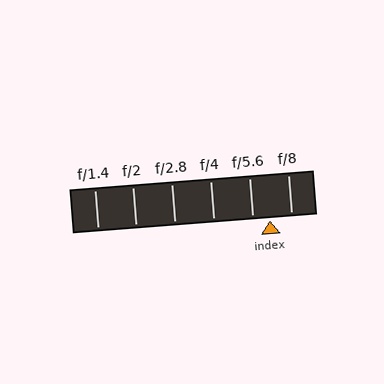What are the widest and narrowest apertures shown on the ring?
The widest aperture shown is f/1.4 and the narrowest is f/8.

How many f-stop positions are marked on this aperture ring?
There are 6 f-stop positions marked.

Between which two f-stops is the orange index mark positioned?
The index mark is between f/5.6 and f/8.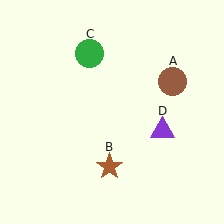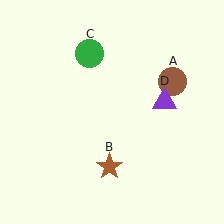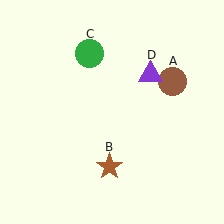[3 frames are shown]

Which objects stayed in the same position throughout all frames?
Brown circle (object A) and brown star (object B) and green circle (object C) remained stationary.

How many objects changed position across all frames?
1 object changed position: purple triangle (object D).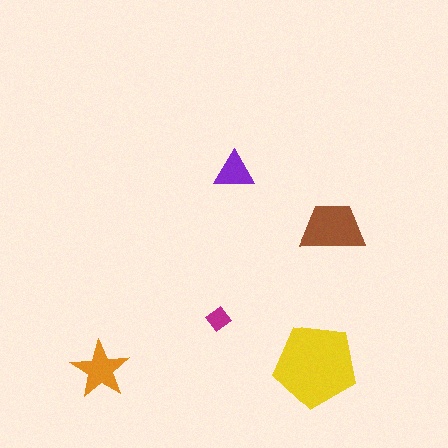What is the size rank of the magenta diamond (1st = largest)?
5th.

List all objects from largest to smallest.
The yellow pentagon, the brown trapezoid, the orange star, the purple triangle, the magenta diamond.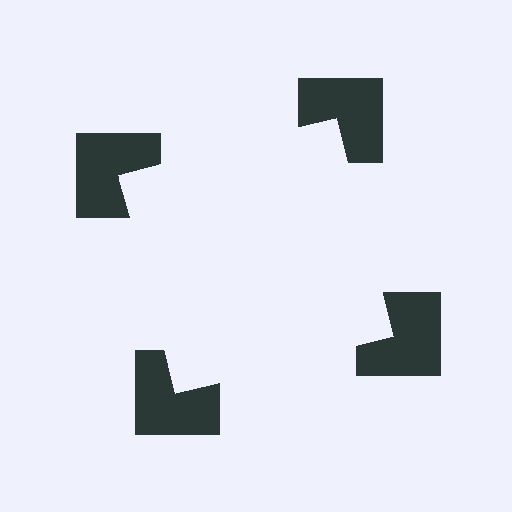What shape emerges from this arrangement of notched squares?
An illusory square — its edges are inferred from the aligned wedge cuts in the notched squares, not physically drawn.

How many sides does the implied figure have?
4 sides.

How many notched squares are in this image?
There are 4 — one at each vertex of the illusory square.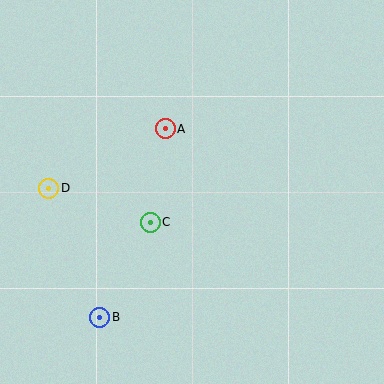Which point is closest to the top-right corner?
Point A is closest to the top-right corner.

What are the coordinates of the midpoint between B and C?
The midpoint between B and C is at (125, 270).